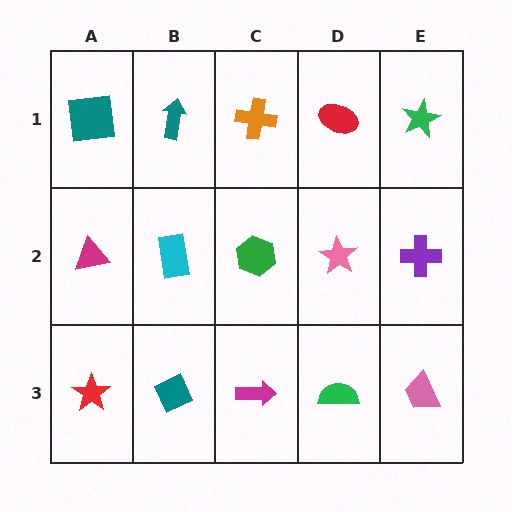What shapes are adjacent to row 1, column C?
A green hexagon (row 2, column C), a teal arrow (row 1, column B), a red ellipse (row 1, column D).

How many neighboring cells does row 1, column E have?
2.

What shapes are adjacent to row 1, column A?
A magenta triangle (row 2, column A), a teal arrow (row 1, column B).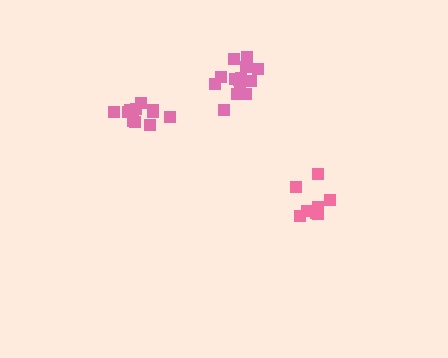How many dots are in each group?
Group 1: 9 dots, Group 2: 14 dots, Group 3: 11 dots (34 total).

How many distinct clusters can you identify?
There are 3 distinct clusters.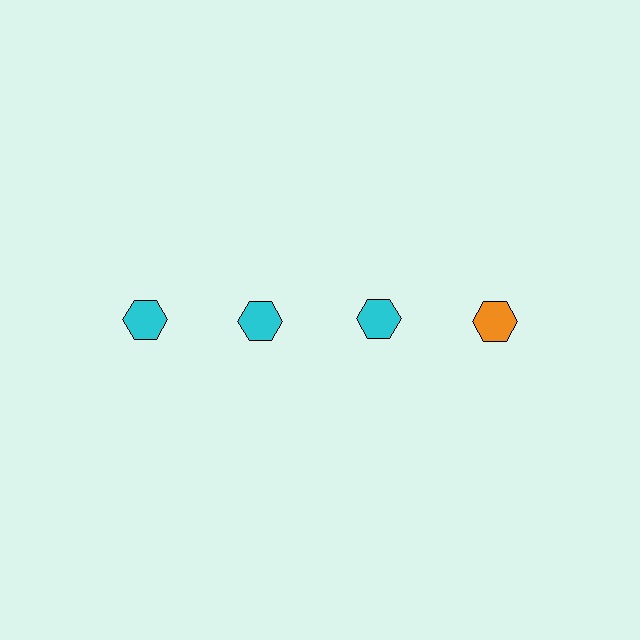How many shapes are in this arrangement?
There are 4 shapes arranged in a grid pattern.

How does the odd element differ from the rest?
It has a different color: orange instead of cyan.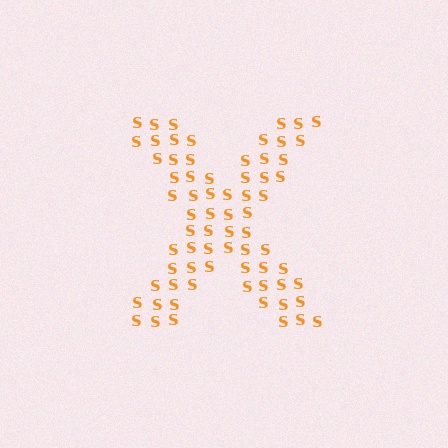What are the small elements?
The small elements are letter S's.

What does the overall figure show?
The overall figure shows the letter X.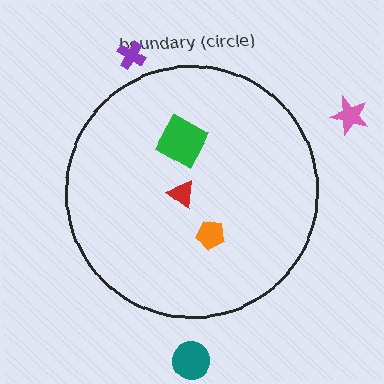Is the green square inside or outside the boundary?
Inside.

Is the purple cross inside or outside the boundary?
Outside.